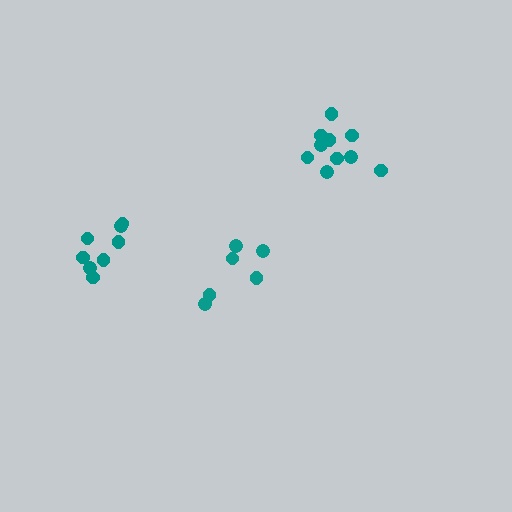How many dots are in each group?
Group 1: 6 dots, Group 2: 8 dots, Group 3: 10 dots (24 total).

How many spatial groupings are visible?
There are 3 spatial groupings.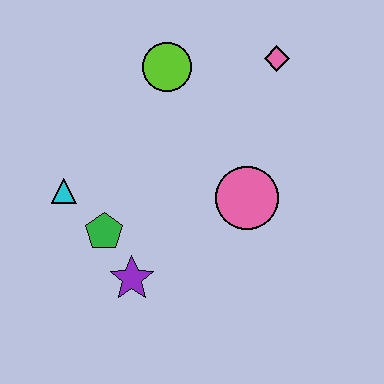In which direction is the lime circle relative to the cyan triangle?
The lime circle is above the cyan triangle.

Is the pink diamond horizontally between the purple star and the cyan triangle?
No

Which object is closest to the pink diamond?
The lime circle is closest to the pink diamond.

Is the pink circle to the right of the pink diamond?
No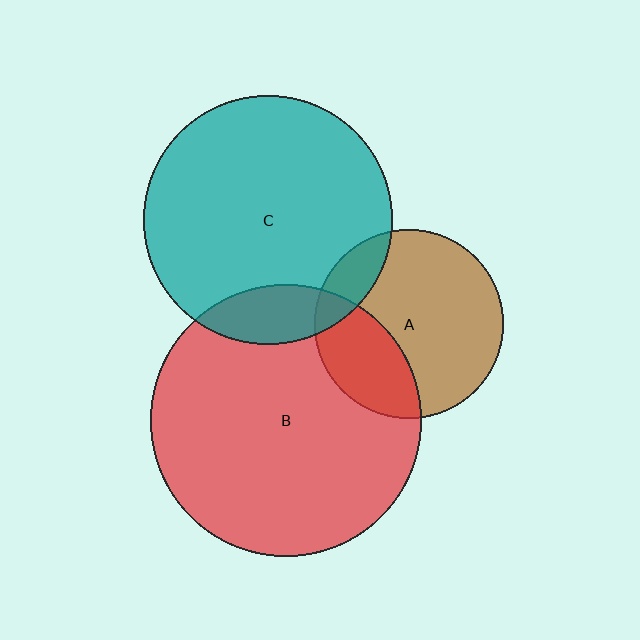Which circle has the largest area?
Circle B (red).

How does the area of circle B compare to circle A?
Approximately 2.1 times.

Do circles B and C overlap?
Yes.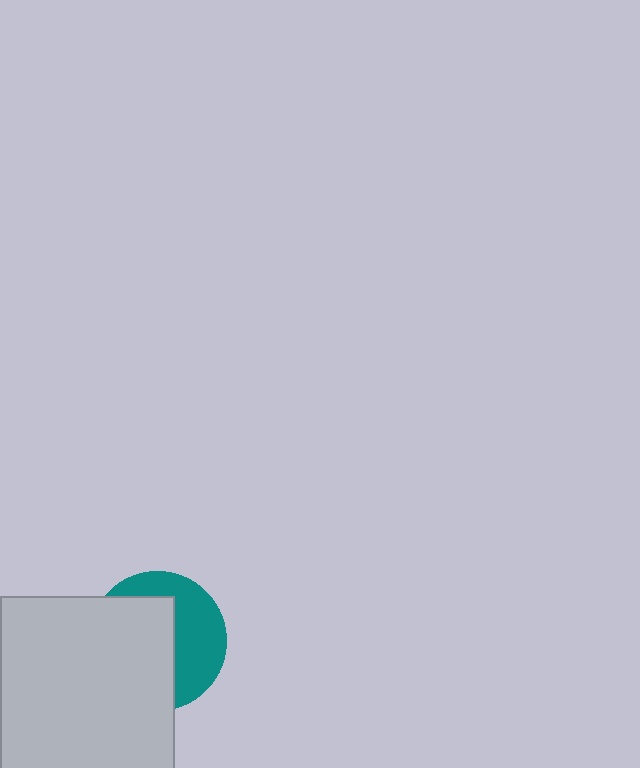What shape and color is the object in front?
The object in front is a light gray rectangle.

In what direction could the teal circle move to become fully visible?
The teal circle could move right. That would shift it out from behind the light gray rectangle entirely.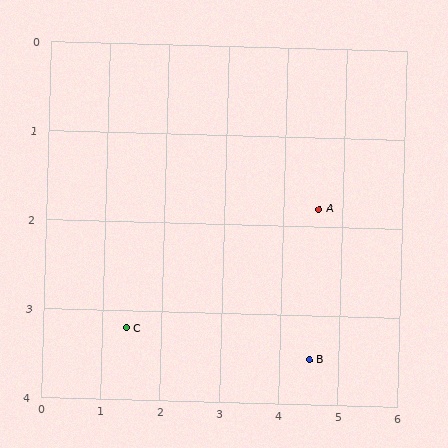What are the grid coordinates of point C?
Point C is at approximately (1.4, 3.2).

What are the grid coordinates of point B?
Point B is at approximately (4.5, 3.5).